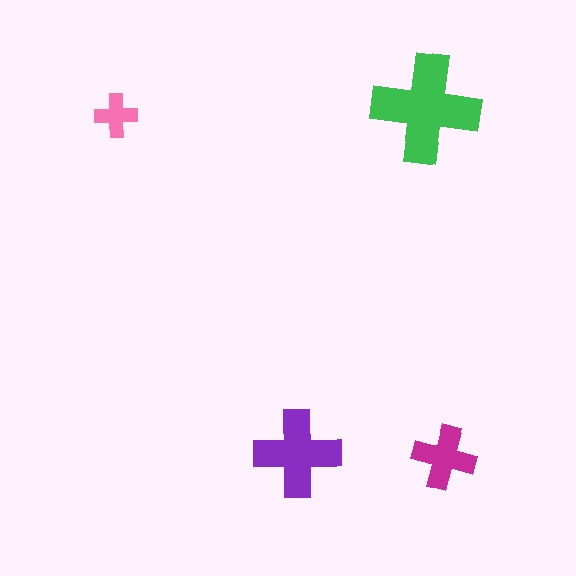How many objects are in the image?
There are 4 objects in the image.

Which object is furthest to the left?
The pink cross is leftmost.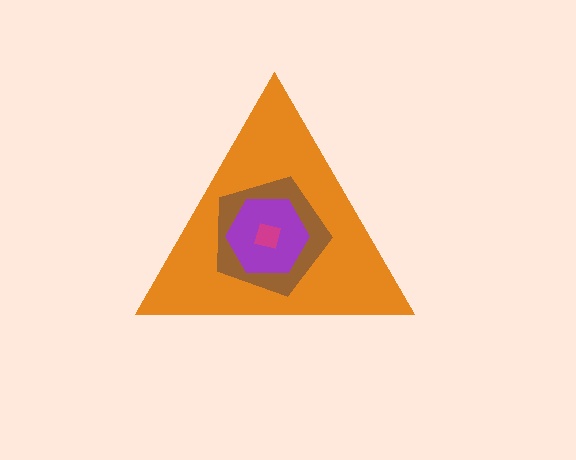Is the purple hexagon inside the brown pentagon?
Yes.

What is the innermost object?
The magenta square.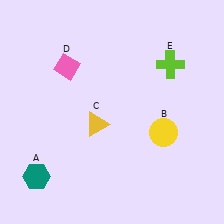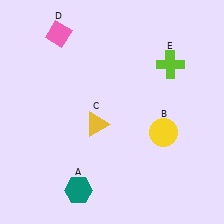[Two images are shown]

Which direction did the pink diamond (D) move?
The pink diamond (D) moved up.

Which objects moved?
The objects that moved are: the teal hexagon (A), the pink diamond (D).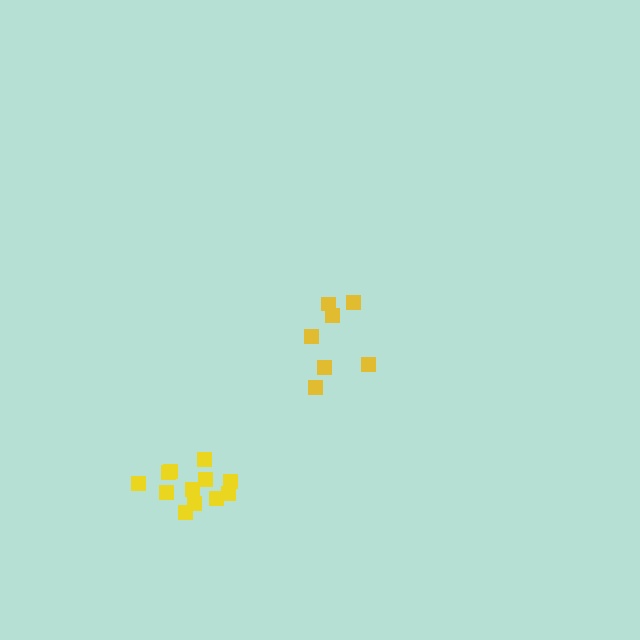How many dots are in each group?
Group 1: 7 dots, Group 2: 12 dots (19 total).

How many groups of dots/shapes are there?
There are 2 groups.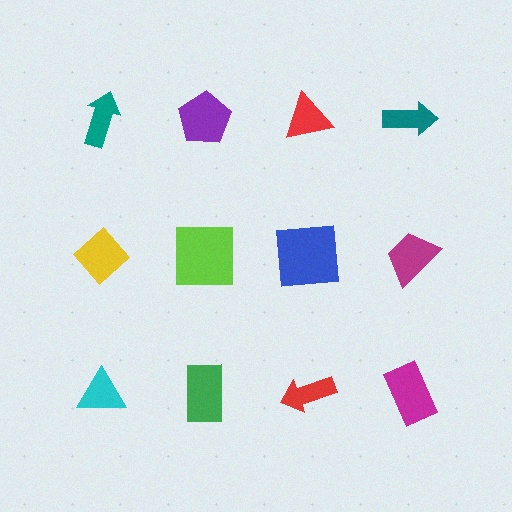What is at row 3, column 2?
A green rectangle.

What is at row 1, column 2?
A purple pentagon.